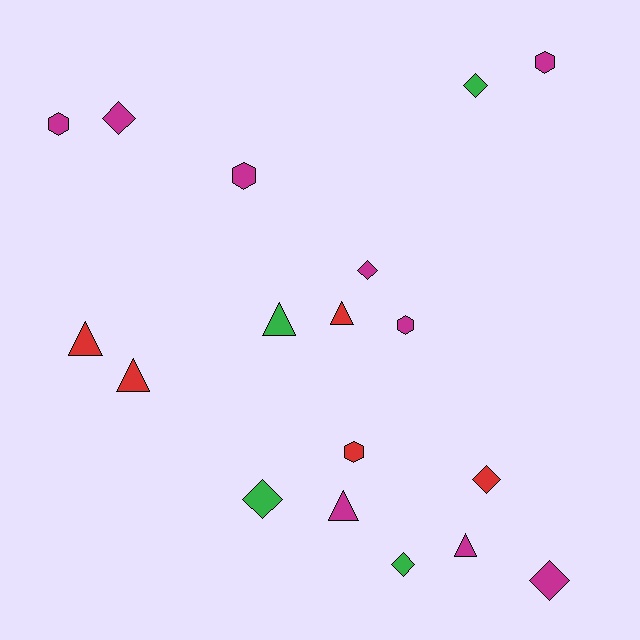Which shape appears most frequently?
Diamond, with 7 objects.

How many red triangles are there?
There are 3 red triangles.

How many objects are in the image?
There are 18 objects.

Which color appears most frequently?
Magenta, with 9 objects.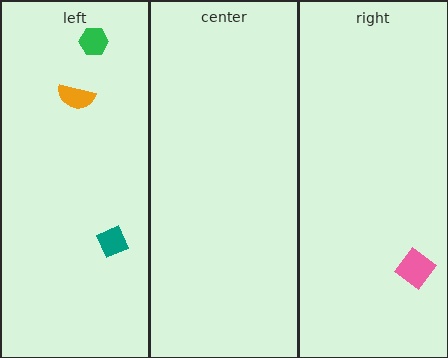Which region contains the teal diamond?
The left region.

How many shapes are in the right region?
1.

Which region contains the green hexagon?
The left region.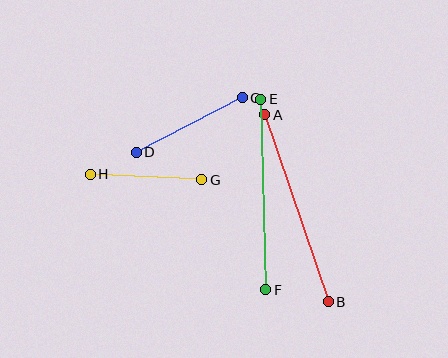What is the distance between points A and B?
The distance is approximately 198 pixels.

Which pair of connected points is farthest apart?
Points A and B are farthest apart.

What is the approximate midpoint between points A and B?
The midpoint is at approximately (297, 208) pixels.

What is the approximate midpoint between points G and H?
The midpoint is at approximately (146, 177) pixels.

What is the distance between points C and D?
The distance is approximately 119 pixels.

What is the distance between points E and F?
The distance is approximately 191 pixels.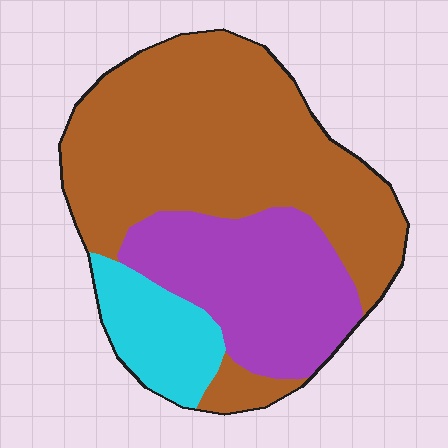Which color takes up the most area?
Brown, at roughly 60%.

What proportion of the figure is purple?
Purple covers 29% of the figure.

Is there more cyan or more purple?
Purple.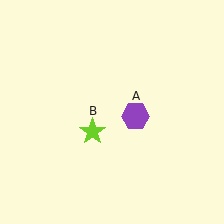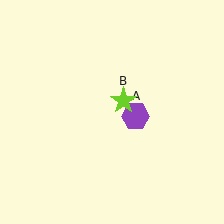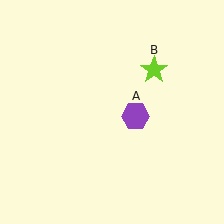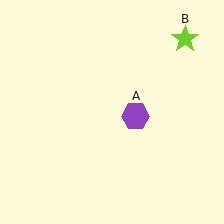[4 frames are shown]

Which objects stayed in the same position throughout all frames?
Purple hexagon (object A) remained stationary.